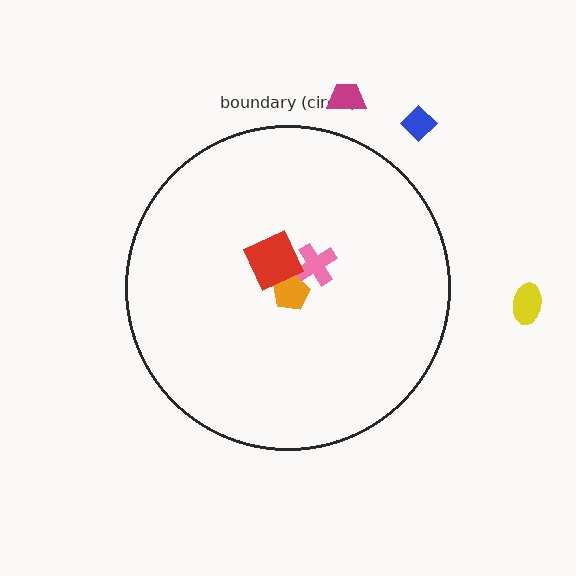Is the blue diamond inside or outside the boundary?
Outside.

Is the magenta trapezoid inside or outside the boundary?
Outside.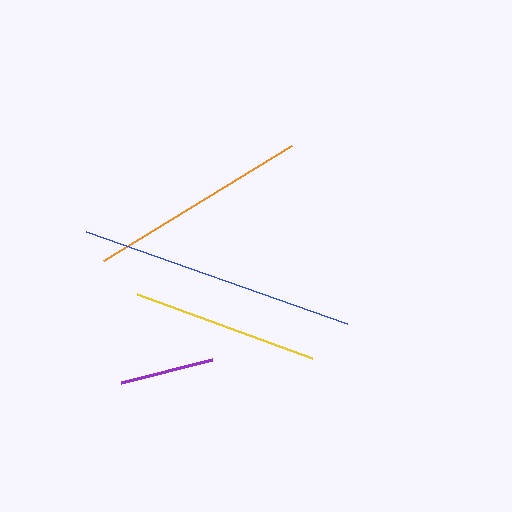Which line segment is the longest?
The blue line is the longest at approximately 277 pixels.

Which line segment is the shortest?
The purple line is the shortest at approximately 93 pixels.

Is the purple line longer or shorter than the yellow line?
The yellow line is longer than the purple line.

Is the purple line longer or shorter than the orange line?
The orange line is longer than the purple line.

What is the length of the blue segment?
The blue segment is approximately 277 pixels long.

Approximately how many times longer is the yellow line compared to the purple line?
The yellow line is approximately 2.0 times the length of the purple line.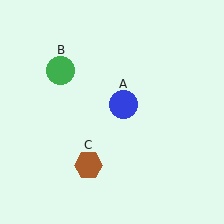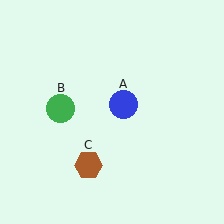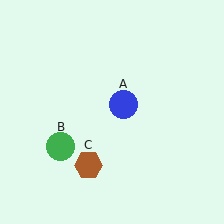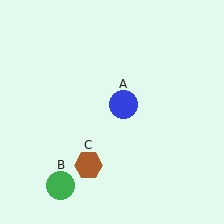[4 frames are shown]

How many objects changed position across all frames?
1 object changed position: green circle (object B).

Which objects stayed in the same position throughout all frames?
Blue circle (object A) and brown hexagon (object C) remained stationary.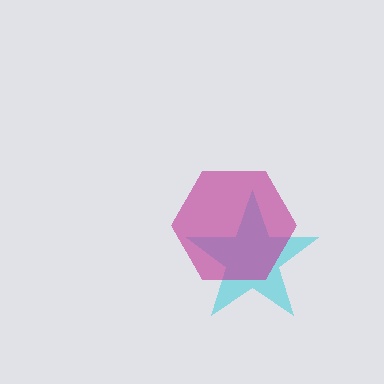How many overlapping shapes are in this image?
There are 2 overlapping shapes in the image.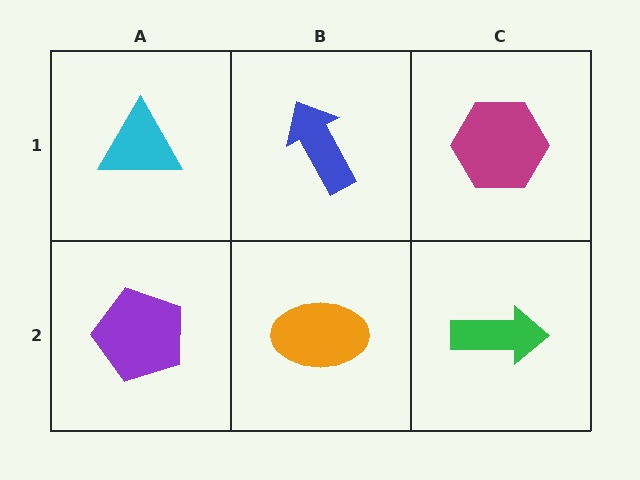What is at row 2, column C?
A green arrow.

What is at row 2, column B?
An orange ellipse.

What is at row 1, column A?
A cyan triangle.